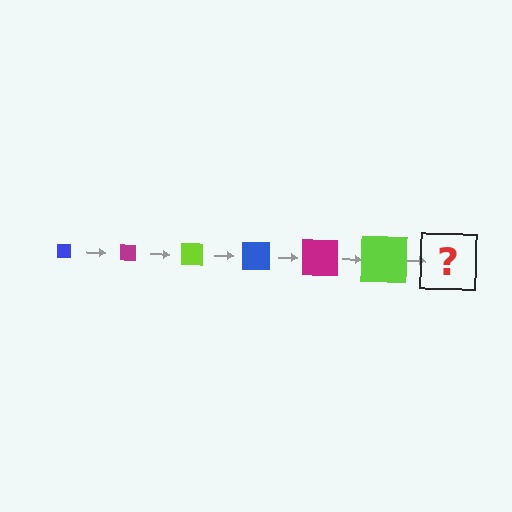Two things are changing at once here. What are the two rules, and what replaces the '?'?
The two rules are that the square grows larger each step and the color cycles through blue, magenta, and lime. The '?' should be a blue square, larger than the previous one.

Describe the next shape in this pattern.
It should be a blue square, larger than the previous one.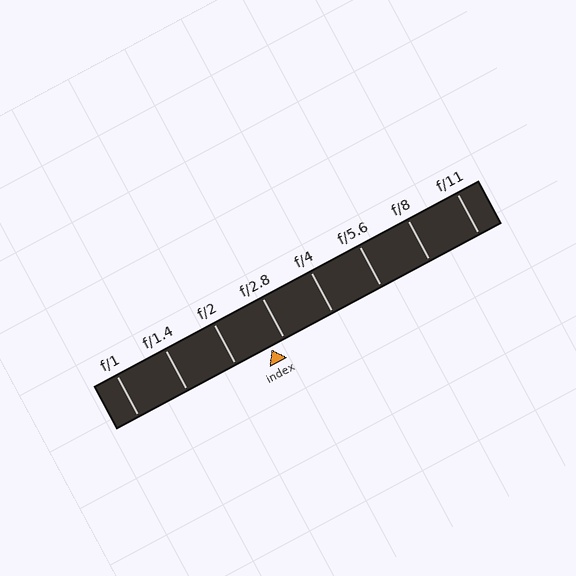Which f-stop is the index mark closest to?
The index mark is closest to f/2.8.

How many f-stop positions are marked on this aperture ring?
There are 8 f-stop positions marked.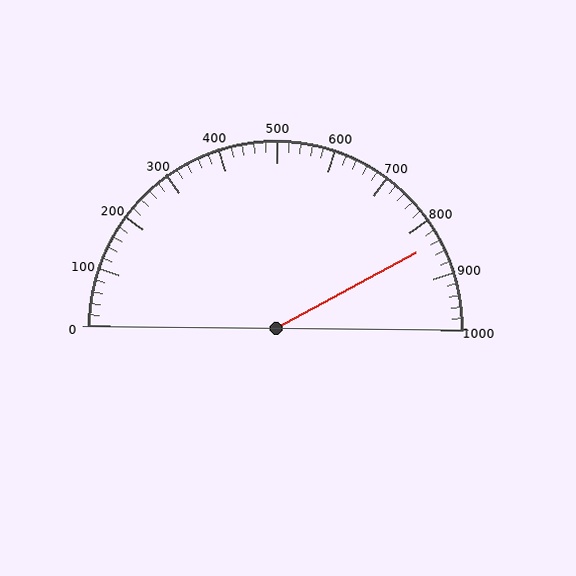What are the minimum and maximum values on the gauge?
The gauge ranges from 0 to 1000.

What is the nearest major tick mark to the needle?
The nearest major tick mark is 800.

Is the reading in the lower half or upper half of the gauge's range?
The reading is in the upper half of the range (0 to 1000).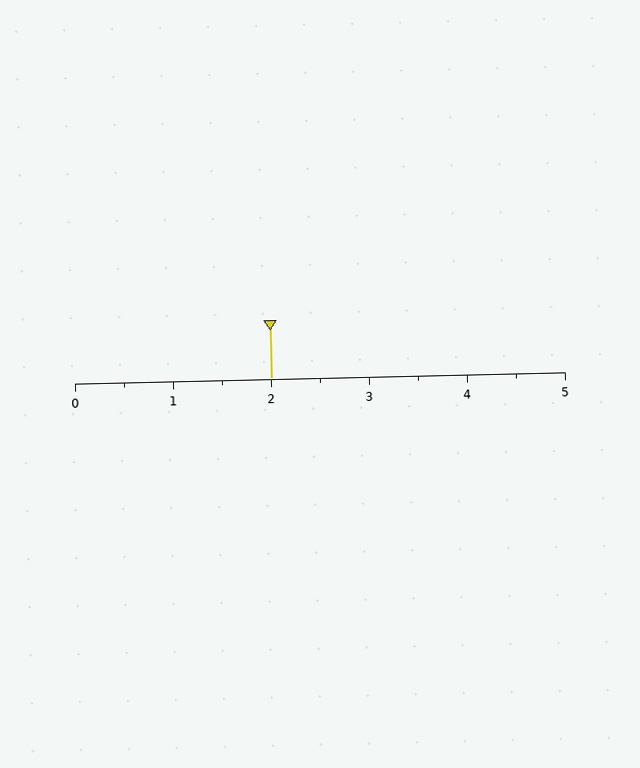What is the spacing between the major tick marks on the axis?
The major ticks are spaced 1 apart.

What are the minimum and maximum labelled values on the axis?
The axis runs from 0 to 5.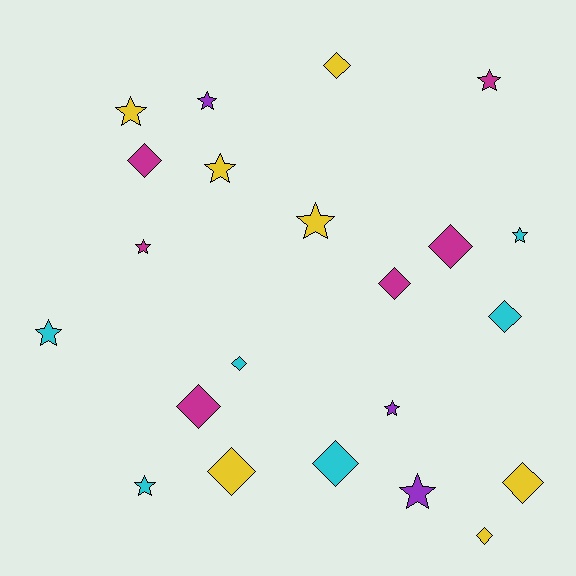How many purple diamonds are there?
There are no purple diamonds.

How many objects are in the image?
There are 22 objects.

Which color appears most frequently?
Yellow, with 7 objects.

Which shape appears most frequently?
Diamond, with 11 objects.